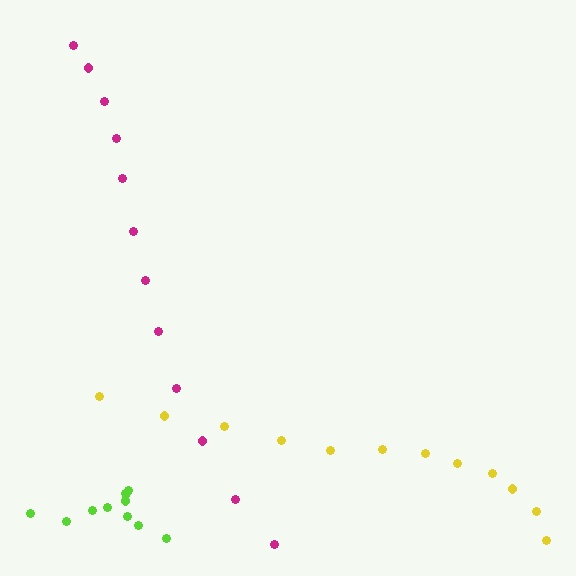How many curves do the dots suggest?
There are 3 distinct paths.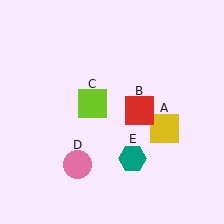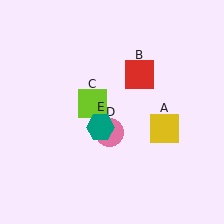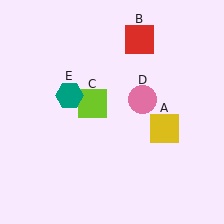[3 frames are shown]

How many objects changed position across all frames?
3 objects changed position: red square (object B), pink circle (object D), teal hexagon (object E).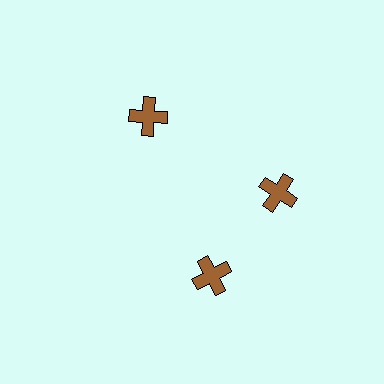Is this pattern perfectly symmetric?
No. The 3 brown crosses are arranged in a ring, but one element near the 7 o'clock position is rotated out of alignment along the ring, breaking the 3-fold rotational symmetry.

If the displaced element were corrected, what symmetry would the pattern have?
It would have 3-fold rotational symmetry — the pattern would map onto itself every 120 degrees.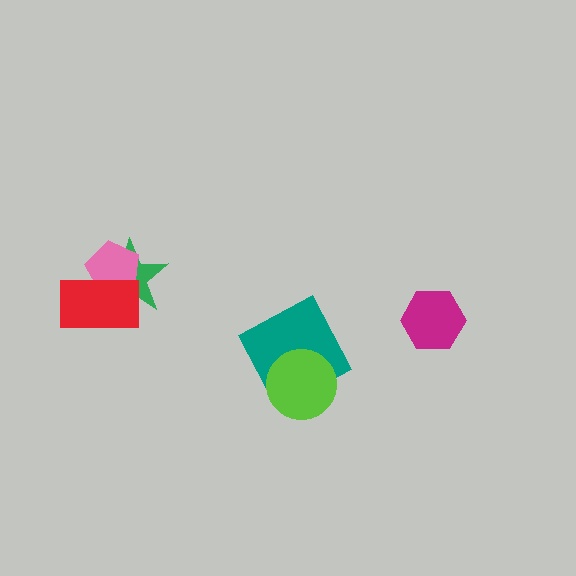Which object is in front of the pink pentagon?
The red rectangle is in front of the pink pentagon.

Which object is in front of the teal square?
The lime circle is in front of the teal square.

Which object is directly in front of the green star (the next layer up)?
The pink pentagon is directly in front of the green star.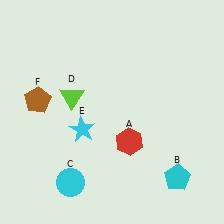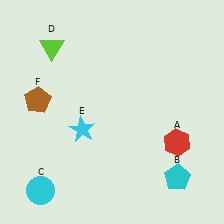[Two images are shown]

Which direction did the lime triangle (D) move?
The lime triangle (D) moved up.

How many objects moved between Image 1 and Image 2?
3 objects moved between the two images.